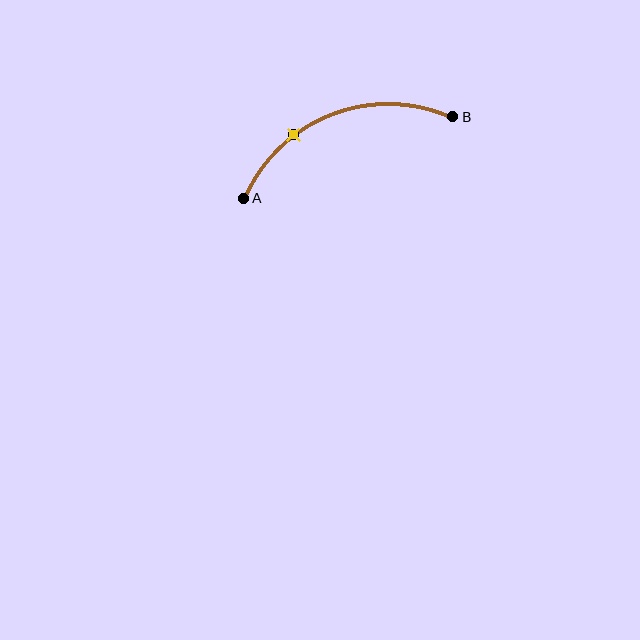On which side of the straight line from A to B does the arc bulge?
The arc bulges above the straight line connecting A and B.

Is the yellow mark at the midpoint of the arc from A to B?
No. The yellow mark lies on the arc but is closer to endpoint A. The arc midpoint would be at the point on the curve equidistant along the arc from both A and B.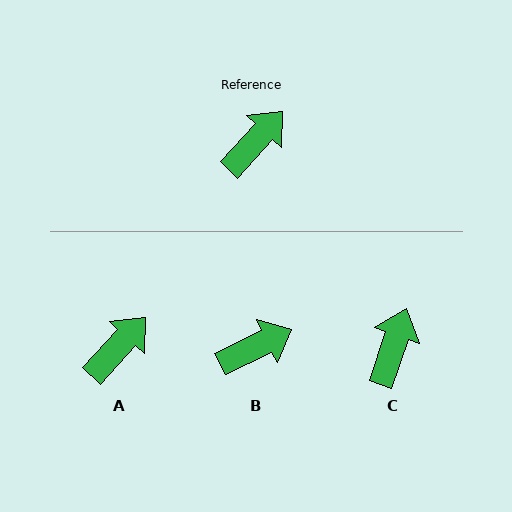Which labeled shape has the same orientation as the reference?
A.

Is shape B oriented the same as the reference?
No, it is off by about 22 degrees.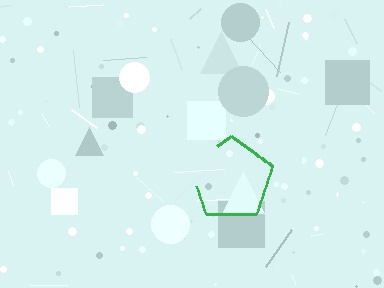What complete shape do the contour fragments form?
The contour fragments form a pentagon.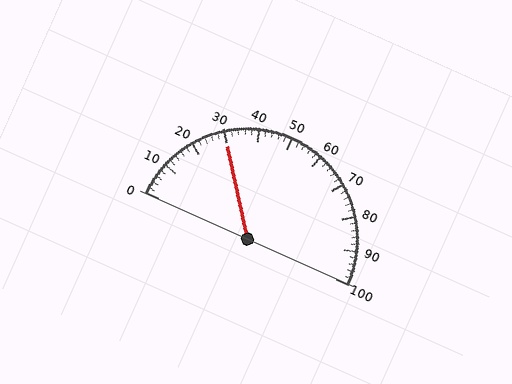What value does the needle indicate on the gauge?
The needle indicates approximately 30.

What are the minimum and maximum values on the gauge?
The gauge ranges from 0 to 100.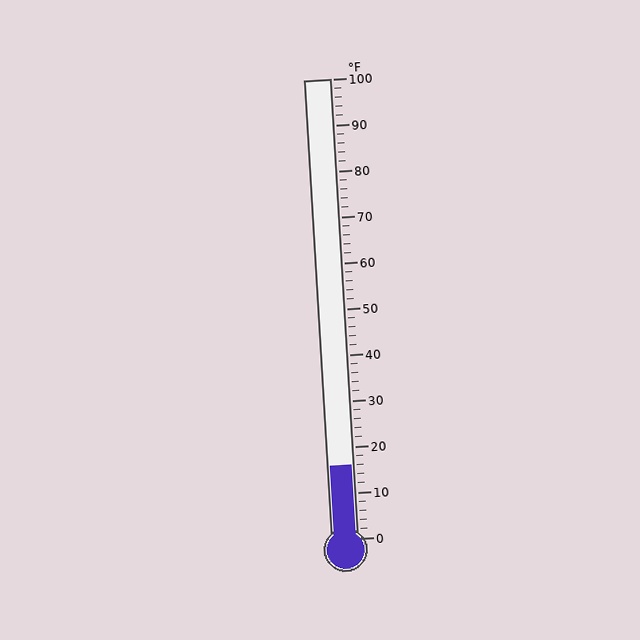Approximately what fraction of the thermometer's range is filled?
The thermometer is filled to approximately 15% of its range.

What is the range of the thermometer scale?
The thermometer scale ranges from 0°F to 100°F.